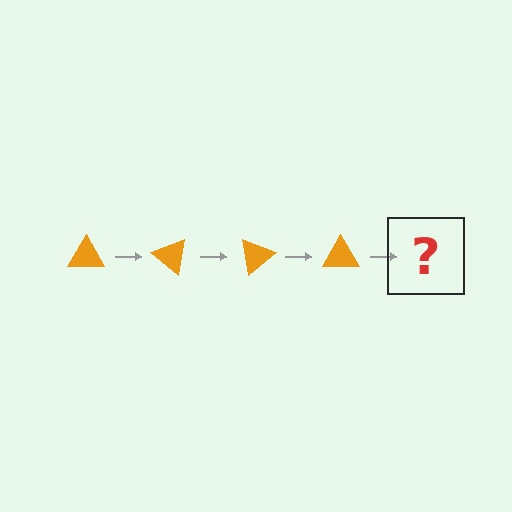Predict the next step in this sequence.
The next step is an orange triangle rotated 160 degrees.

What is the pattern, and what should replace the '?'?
The pattern is that the triangle rotates 40 degrees each step. The '?' should be an orange triangle rotated 160 degrees.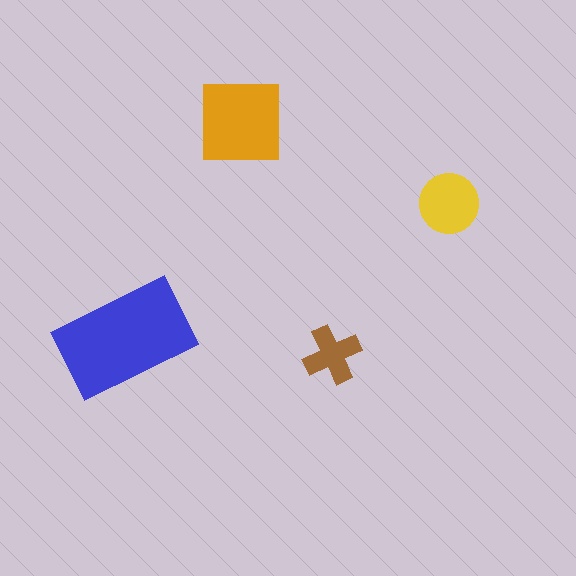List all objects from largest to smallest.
The blue rectangle, the orange square, the yellow circle, the brown cross.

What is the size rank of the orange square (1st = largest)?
2nd.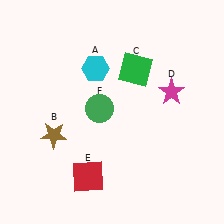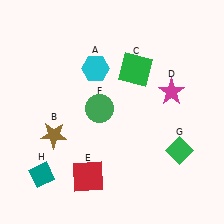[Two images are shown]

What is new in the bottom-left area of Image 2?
A teal diamond (H) was added in the bottom-left area of Image 2.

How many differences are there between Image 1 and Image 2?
There are 2 differences between the two images.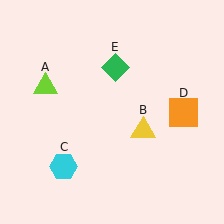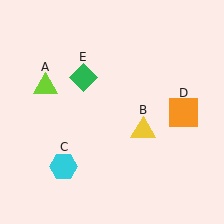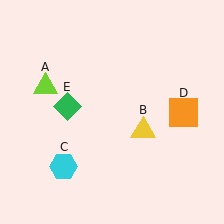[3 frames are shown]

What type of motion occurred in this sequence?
The green diamond (object E) rotated counterclockwise around the center of the scene.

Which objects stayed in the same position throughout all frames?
Lime triangle (object A) and yellow triangle (object B) and cyan hexagon (object C) and orange square (object D) remained stationary.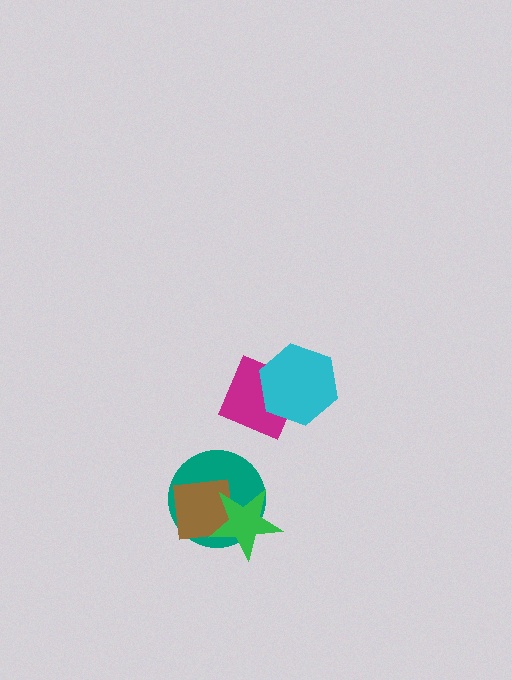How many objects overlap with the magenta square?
1 object overlaps with the magenta square.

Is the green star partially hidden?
No, no other shape covers it.